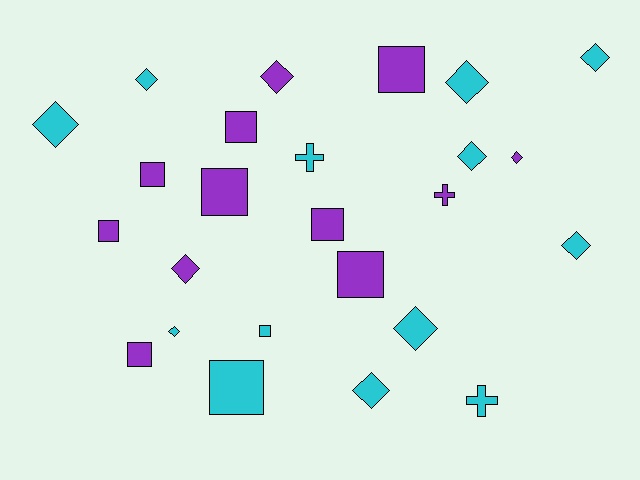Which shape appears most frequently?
Diamond, with 12 objects.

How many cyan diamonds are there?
There are 9 cyan diamonds.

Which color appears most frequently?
Cyan, with 13 objects.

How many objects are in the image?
There are 25 objects.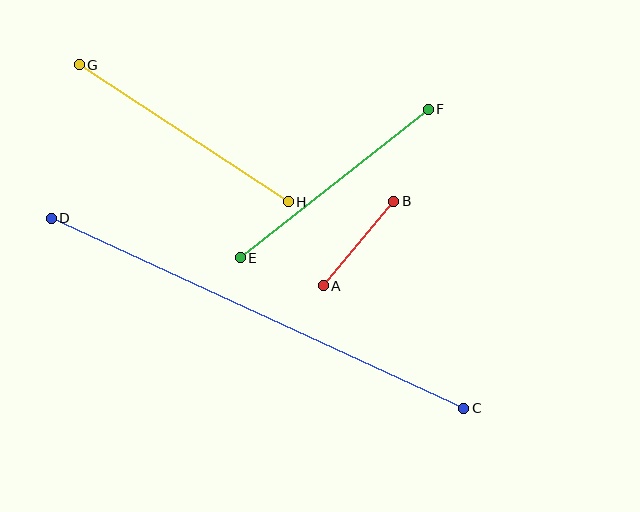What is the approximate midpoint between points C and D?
The midpoint is at approximately (258, 313) pixels.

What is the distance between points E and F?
The distance is approximately 240 pixels.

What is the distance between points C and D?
The distance is approximately 454 pixels.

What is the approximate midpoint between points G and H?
The midpoint is at approximately (184, 133) pixels.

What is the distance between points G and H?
The distance is approximately 250 pixels.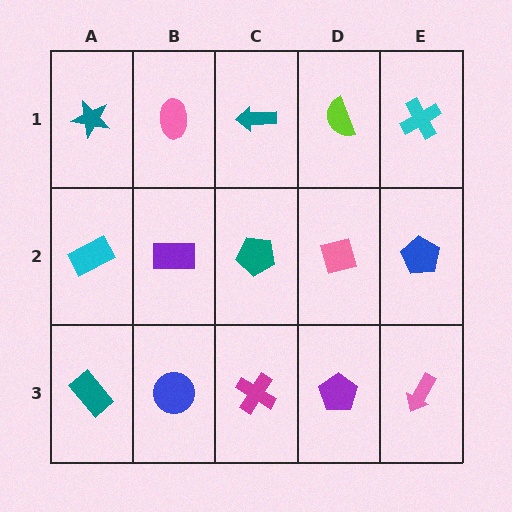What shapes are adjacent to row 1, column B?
A purple rectangle (row 2, column B), a teal star (row 1, column A), a teal arrow (row 1, column C).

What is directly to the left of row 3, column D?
A magenta cross.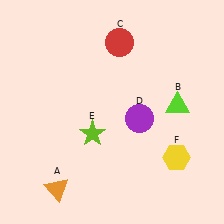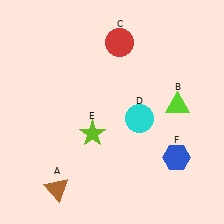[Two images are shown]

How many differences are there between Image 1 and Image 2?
There are 3 differences between the two images.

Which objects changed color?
A changed from orange to brown. D changed from purple to cyan. F changed from yellow to blue.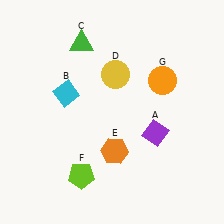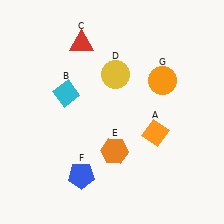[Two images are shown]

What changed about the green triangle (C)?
In Image 1, C is green. In Image 2, it changed to red.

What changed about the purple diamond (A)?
In Image 1, A is purple. In Image 2, it changed to orange.